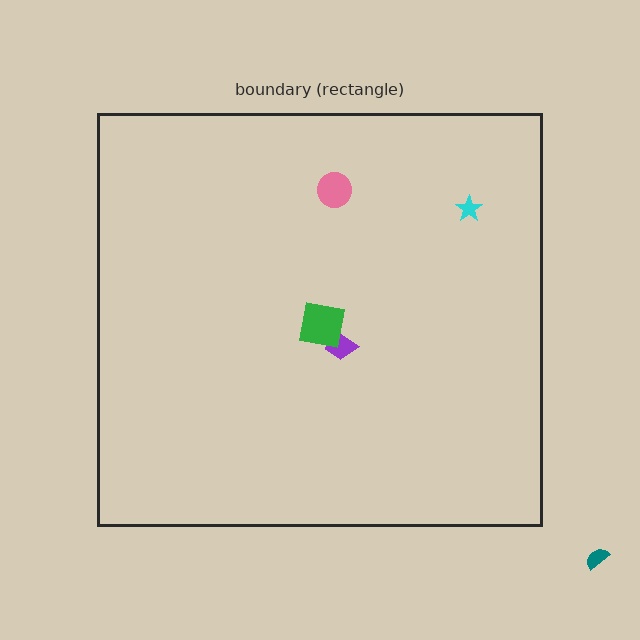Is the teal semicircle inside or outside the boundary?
Outside.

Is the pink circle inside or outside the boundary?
Inside.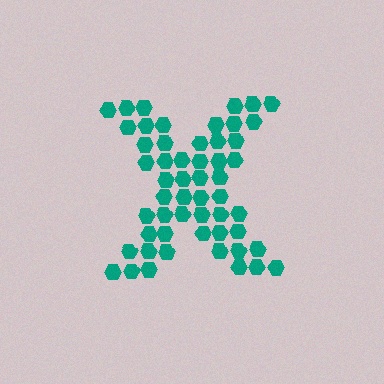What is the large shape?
The large shape is the letter X.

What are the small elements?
The small elements are hexagons.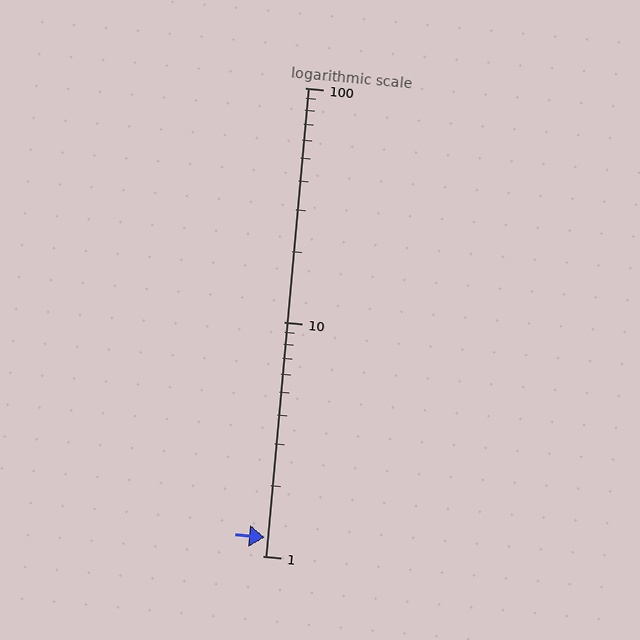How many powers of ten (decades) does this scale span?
The scale spans 2 decades, from 1 to 100.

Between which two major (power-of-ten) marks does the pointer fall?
The pointer is between 1 and 10.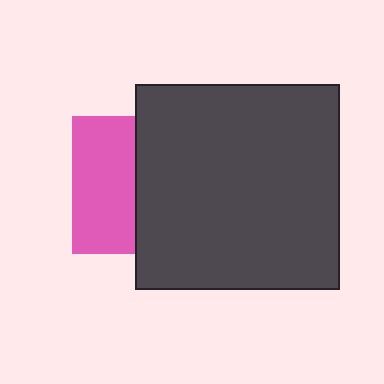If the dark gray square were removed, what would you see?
You would see the complete pink square.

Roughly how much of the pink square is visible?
About half of it is visible (roughly 46%).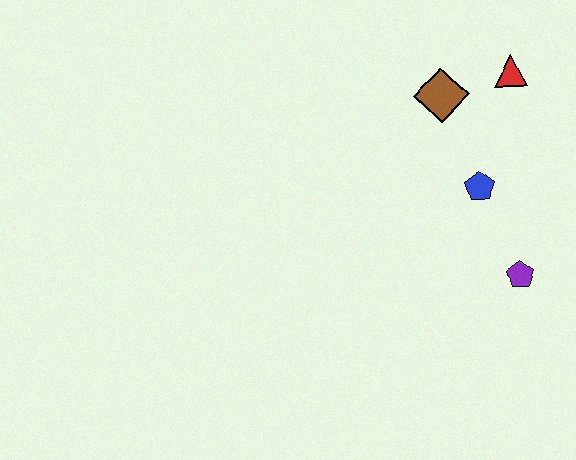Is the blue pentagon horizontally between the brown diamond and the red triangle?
Yes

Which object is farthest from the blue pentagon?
The red triangle is farthest from the blue pentagon.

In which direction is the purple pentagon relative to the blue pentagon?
The purple pentagon is below the blue pentagon.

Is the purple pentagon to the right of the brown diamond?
Yes